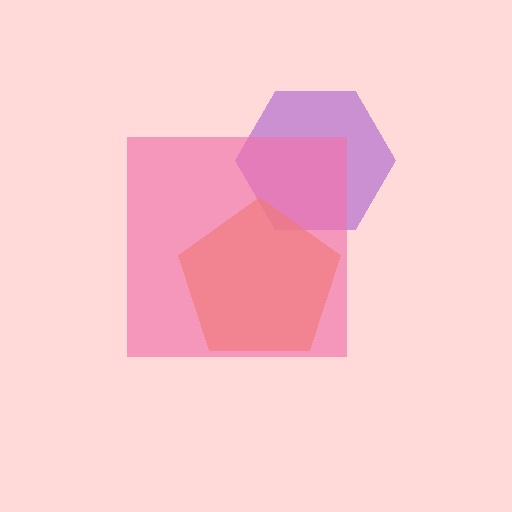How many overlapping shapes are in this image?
There are 3 overlapping shapes in the image.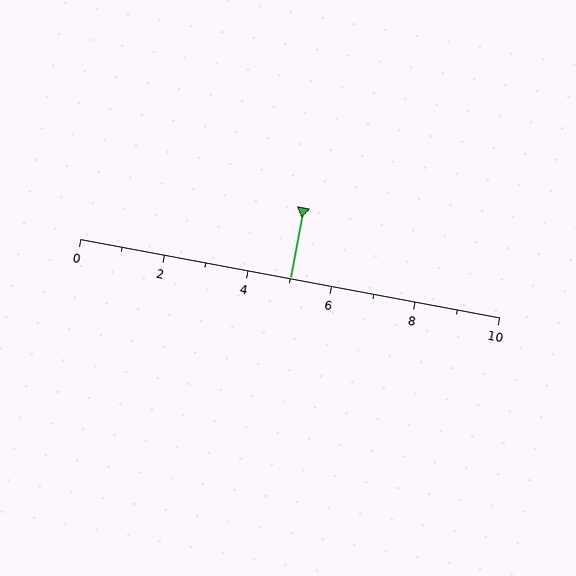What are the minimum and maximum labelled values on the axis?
The axis runs from 0 to 10.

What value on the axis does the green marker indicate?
The marker indicates approximately 5.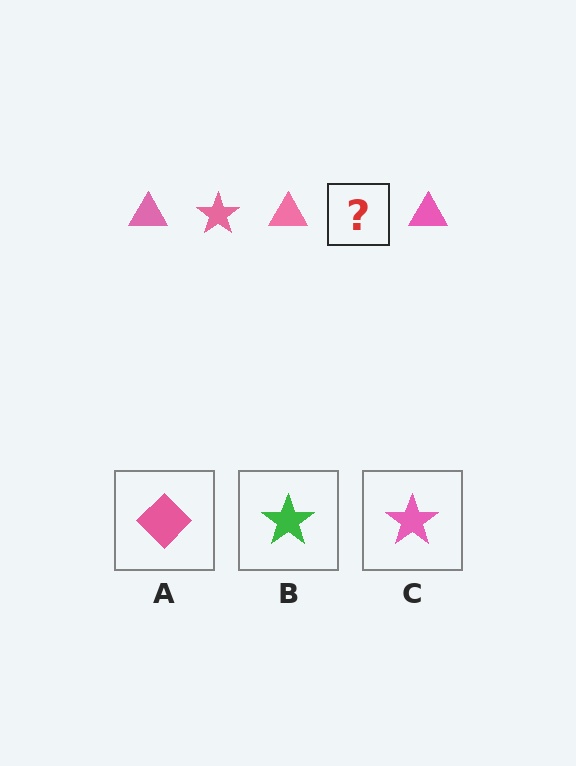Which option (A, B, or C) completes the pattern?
C.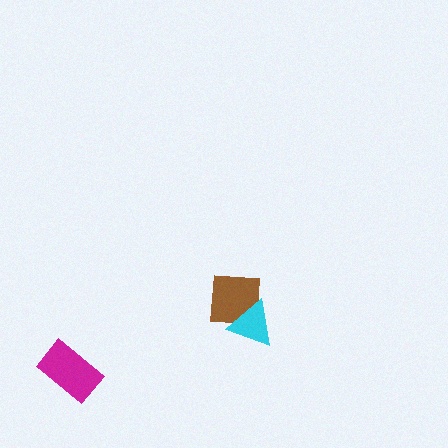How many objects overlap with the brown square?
1 object overlaps with the brown square.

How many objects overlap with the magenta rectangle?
0 objects overlap with the magenta rectangle.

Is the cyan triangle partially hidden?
No, no other shape covers it.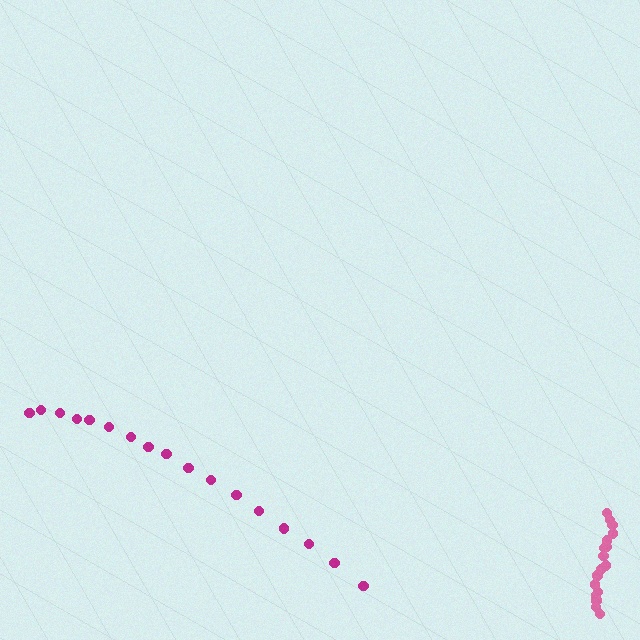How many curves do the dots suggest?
There are 2 distinct paths.